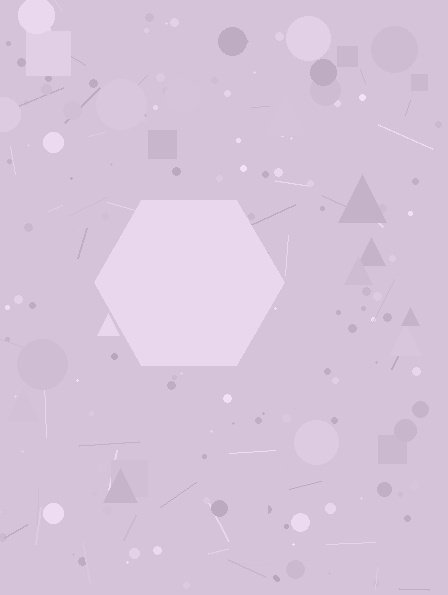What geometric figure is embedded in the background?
A hexagon is embedded in the background.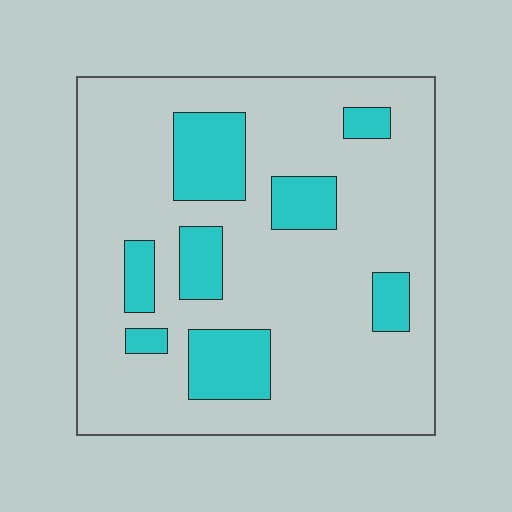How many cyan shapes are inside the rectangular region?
8.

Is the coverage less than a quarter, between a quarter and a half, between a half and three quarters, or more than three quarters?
Less than a quarter.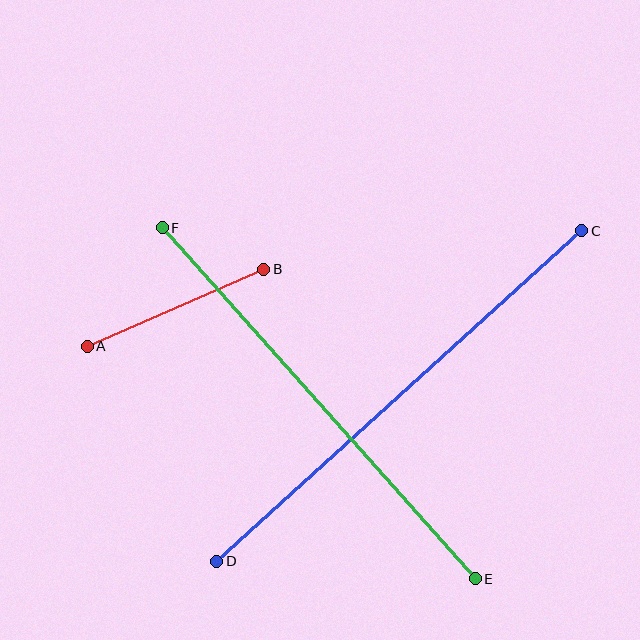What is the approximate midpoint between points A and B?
The midpoint is at approximately (175, 308) pixels.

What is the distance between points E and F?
The distance is approximately 470 pixels.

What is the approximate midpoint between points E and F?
The midpoint is at approximately (319, 403) pixels.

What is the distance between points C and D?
The distance is approximately 493 pixels.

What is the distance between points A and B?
The distance is approximately 193 pixels.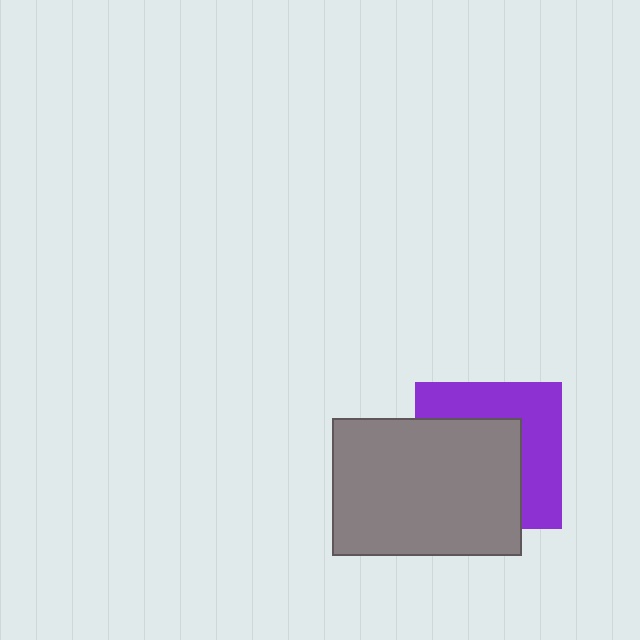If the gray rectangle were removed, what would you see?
You would see the complete purple square.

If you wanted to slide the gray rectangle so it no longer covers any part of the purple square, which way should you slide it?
Slide it toward the lower-left — that is the most direct way to separate the two shapes.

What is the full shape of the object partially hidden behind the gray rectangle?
The partially hidden object is a purple square.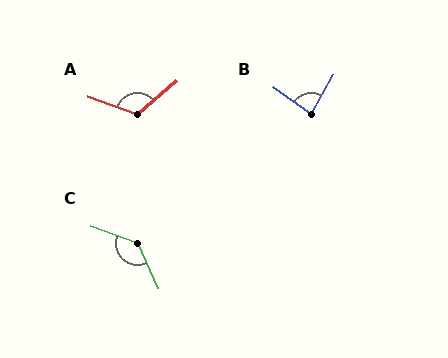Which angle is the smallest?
B, at approximately 84 degrees.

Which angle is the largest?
C, at approximately 135 degrees.